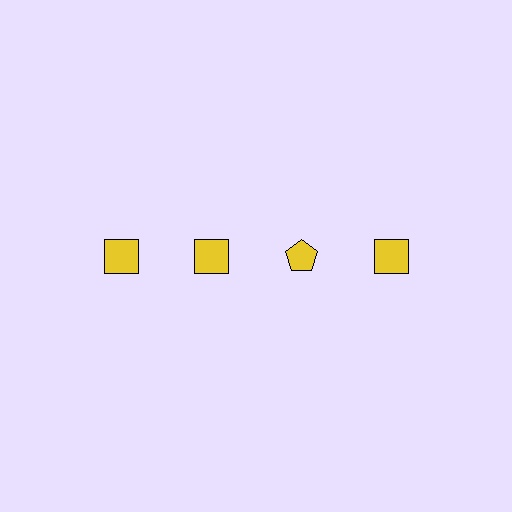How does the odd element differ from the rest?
It has a different shape: pentagon instead of square.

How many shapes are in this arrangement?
There are 4 shapes arranged in a grid pattern.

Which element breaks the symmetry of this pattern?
The yellow pentagon in the top row, center column breaks the symmetry. All other shapes are yellow squares.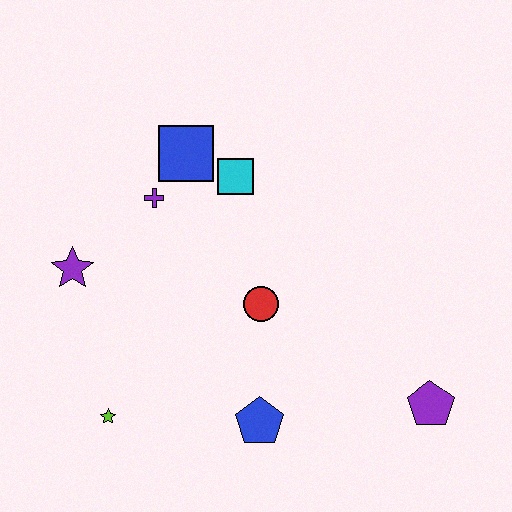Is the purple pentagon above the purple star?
No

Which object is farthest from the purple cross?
The purple pentagon is farthest from the purple cross.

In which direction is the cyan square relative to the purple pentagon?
The cyan square is above the purple pentagon.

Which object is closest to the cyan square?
The blue square is closest to the cyan square.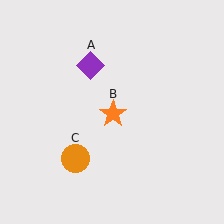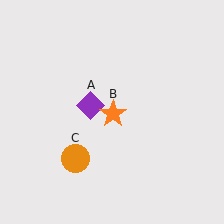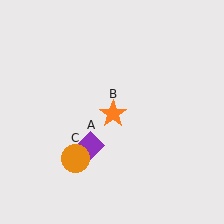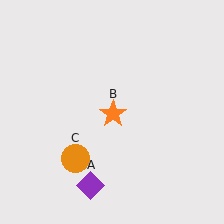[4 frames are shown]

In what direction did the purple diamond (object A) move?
The purple diamond (object A) moved down.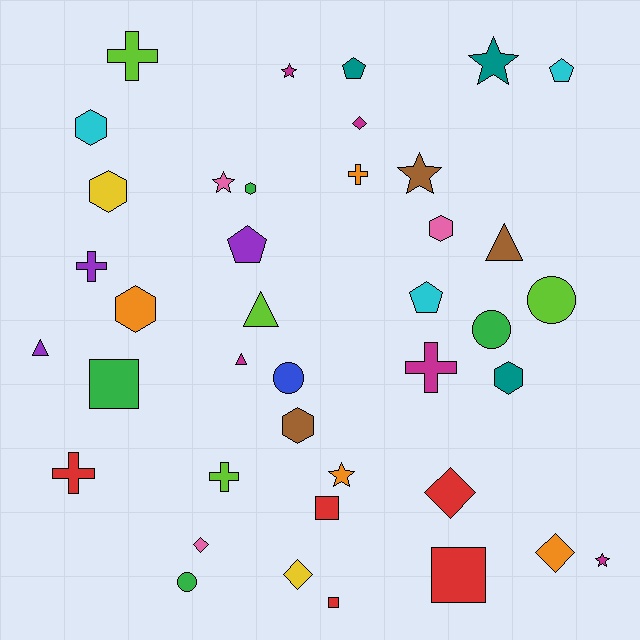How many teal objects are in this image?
There are 3 teal objects.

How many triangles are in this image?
There are 4 triangles.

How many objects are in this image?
There are 40 objects.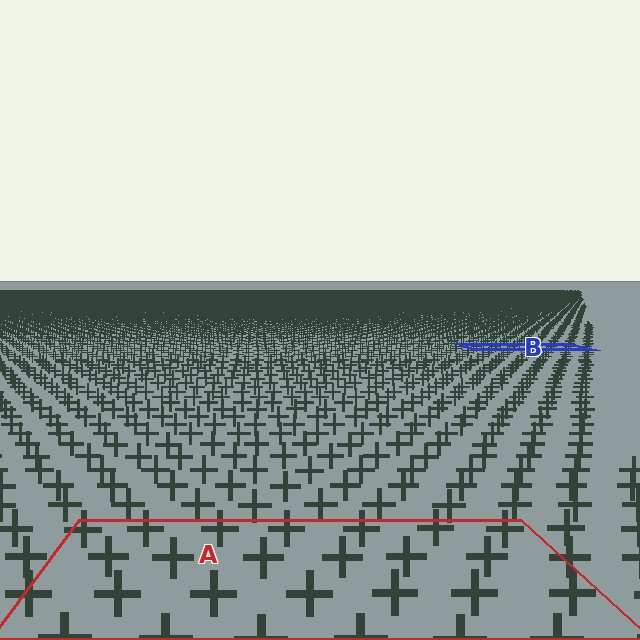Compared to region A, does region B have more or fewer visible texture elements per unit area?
Region B has more texture elements per unit area — they are packed more densely because it is farther away.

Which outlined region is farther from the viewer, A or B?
Region B is farther from the viewer — the texture elements inside it appear smaller and more densely packed.